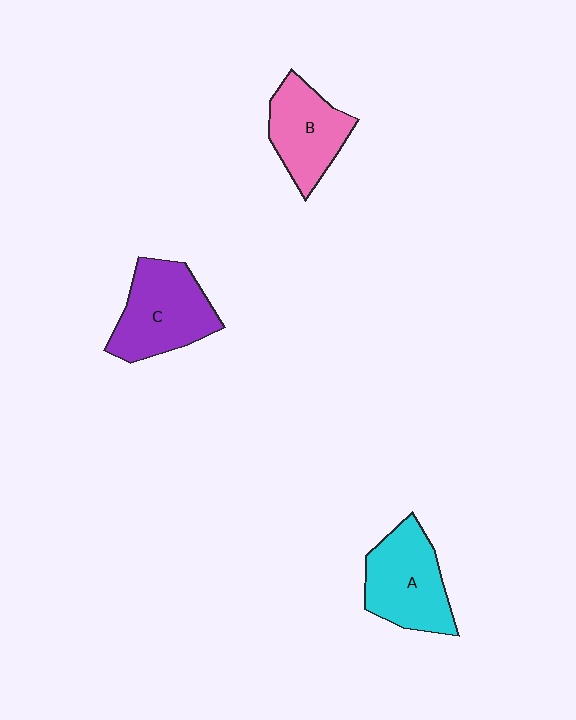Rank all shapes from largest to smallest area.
From largest to smallest: C (purple), A (cyan), B (pink).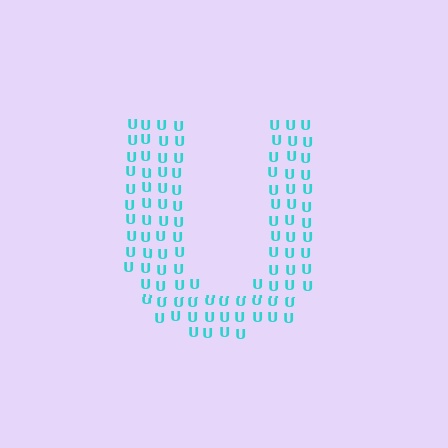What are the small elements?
The small elements are letter U's.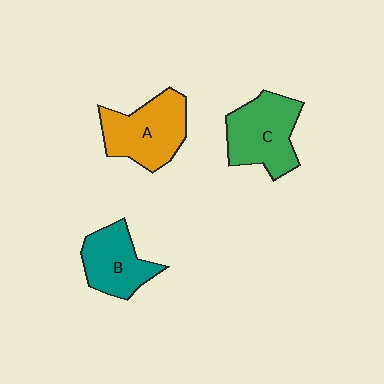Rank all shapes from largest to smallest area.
From largest to smallest: A (orange), C (green), B (teal).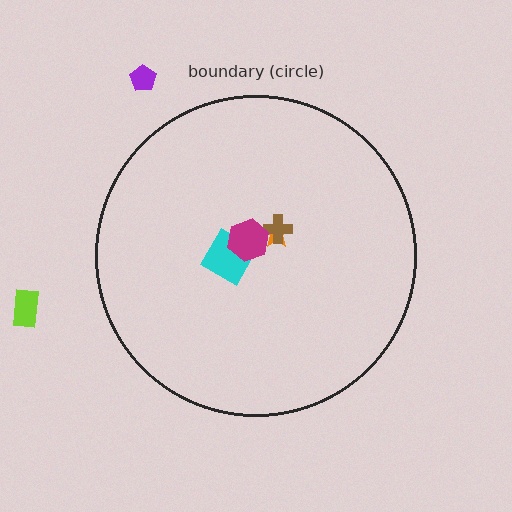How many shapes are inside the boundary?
5 inside, 2 outside.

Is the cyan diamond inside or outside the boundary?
Inside.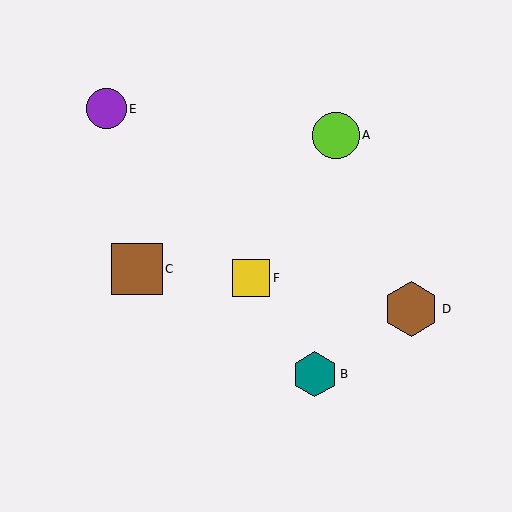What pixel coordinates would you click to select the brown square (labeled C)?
Click at (137, 269) to select the brown square C.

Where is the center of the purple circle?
The center of the purple circle is at (106, 109).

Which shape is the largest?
The brown hexagon (labeled D) is the largest.